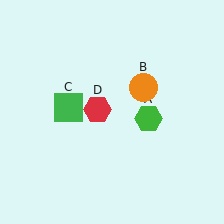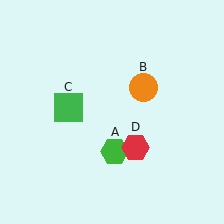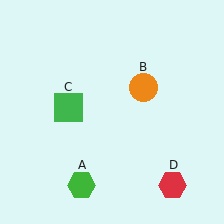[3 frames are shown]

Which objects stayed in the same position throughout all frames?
Orange circle (object B) and green square (object C) remained stationary.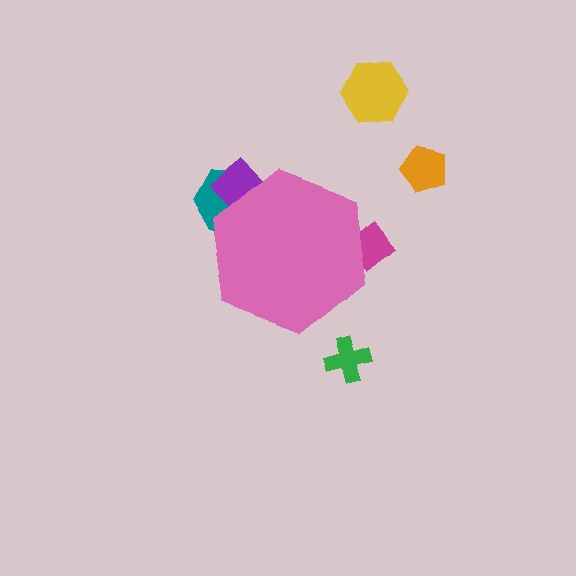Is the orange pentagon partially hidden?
No, the orange pentagon is fully visible.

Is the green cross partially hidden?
No, the green cross is fully visible.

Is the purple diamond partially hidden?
Yes, the purple diamond is partially hidden behind the pink hexagon.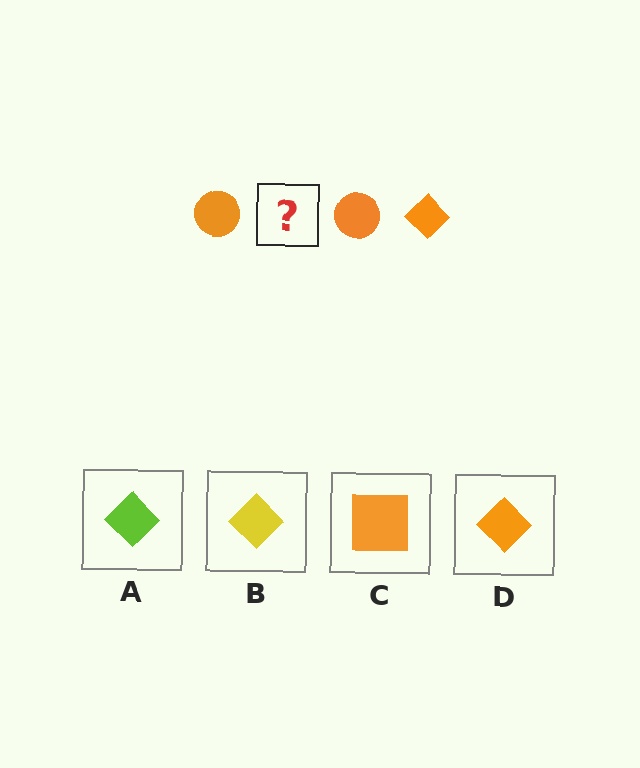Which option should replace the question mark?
Option D.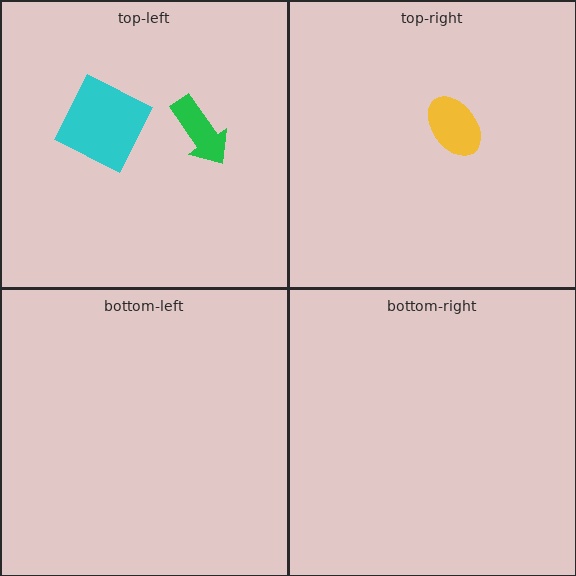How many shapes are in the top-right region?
1.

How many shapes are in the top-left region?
2.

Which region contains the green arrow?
The top-left region.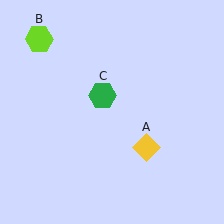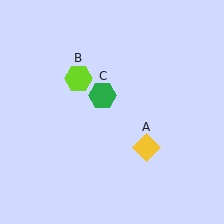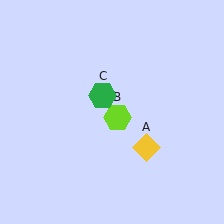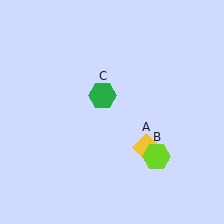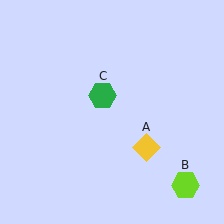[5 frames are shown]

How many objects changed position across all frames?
1 object changed position: lime hexagon (object B).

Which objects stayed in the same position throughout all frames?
Yellow diamond (object A) and green hexagon (object C) remained stationary.